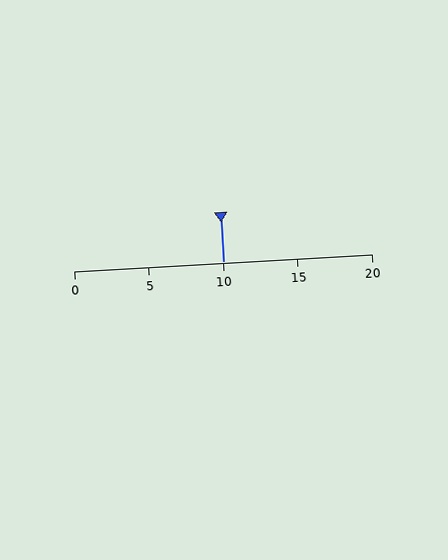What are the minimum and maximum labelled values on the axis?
The axis runs from 0 to 20.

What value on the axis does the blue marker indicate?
The marker indicates approximately 10.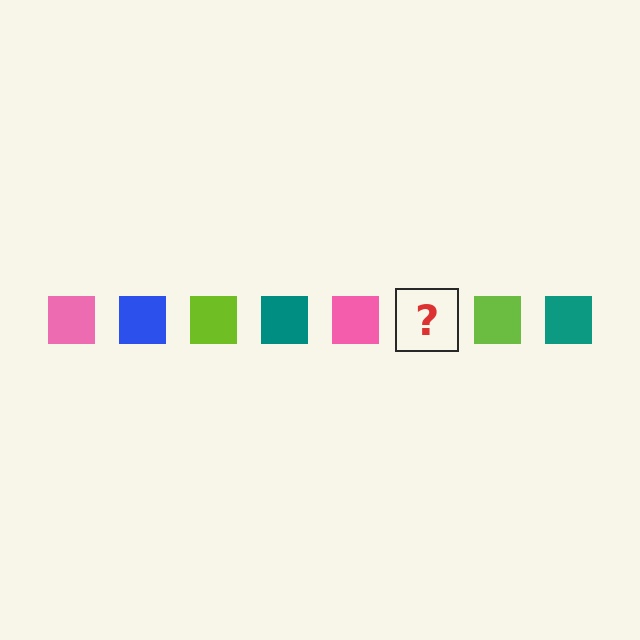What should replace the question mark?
The question mark should be replaced with a blue square.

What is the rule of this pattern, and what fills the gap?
The rule is that the pattern cycles through pink, blue, lime, teal squares. The gap should be filled with a blue square.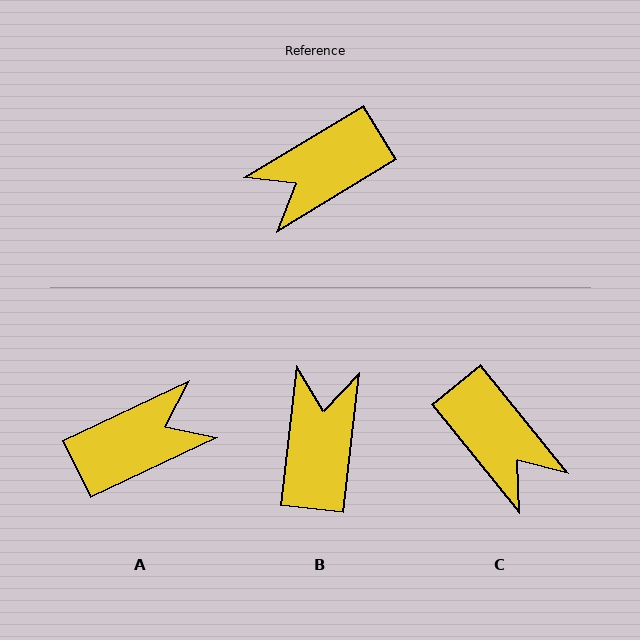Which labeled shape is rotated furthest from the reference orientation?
A, about 174 degrees away.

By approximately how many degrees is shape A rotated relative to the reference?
Approximately 174 degrees counter-clockwise.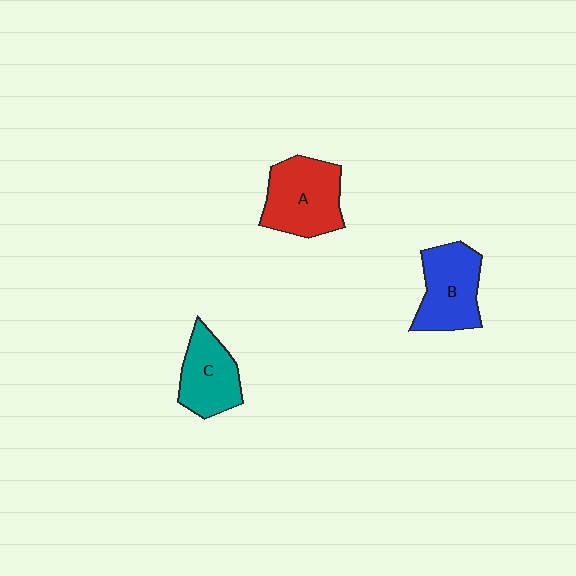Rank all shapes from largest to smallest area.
From largest to smallest: A (red), B (blue), C (teal).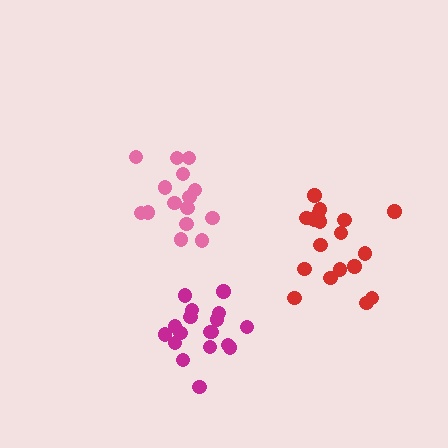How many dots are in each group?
Group 1: 15 dots, Group 2: 18 dots, Group 3: 18 dots (51 total).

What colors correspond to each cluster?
The clusters are colored: pink, magenta, red.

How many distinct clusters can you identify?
There are 3 distinct clusters.